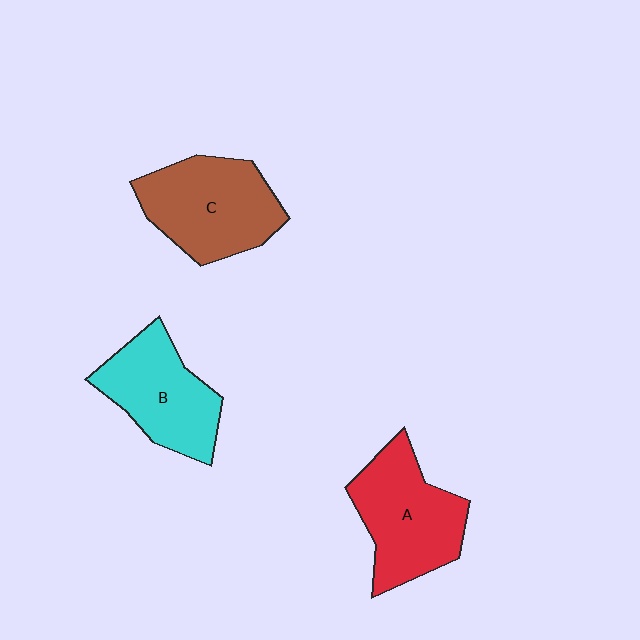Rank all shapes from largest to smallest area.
From largest to smallest: C (brown), A (red), B (cyan).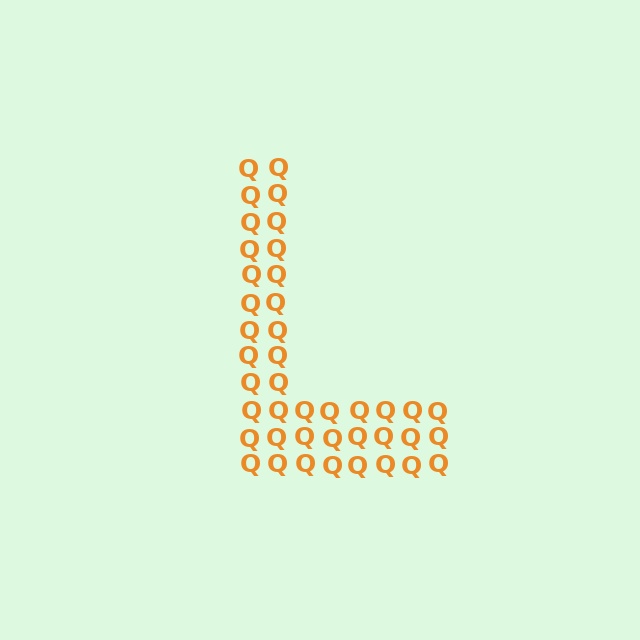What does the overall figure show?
The overall figure shows the letter L.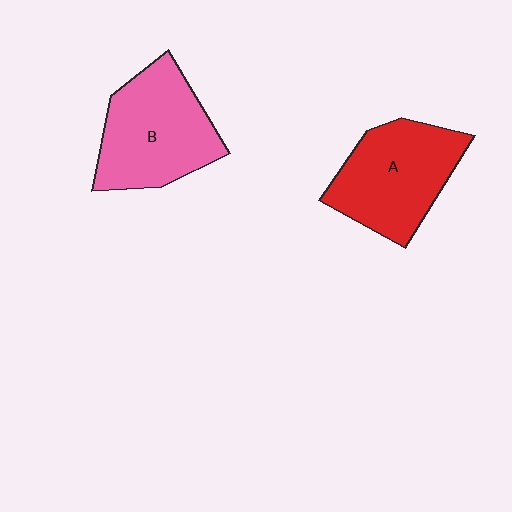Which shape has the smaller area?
Shape A (red).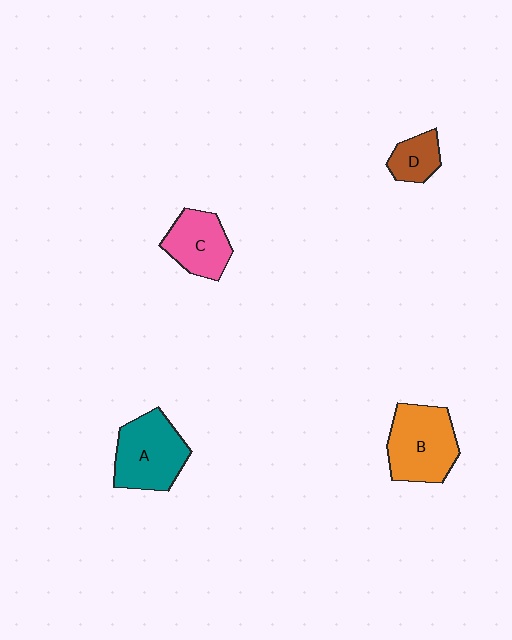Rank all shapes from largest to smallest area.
From largest to smallest: B (orange), A (teal), C (pink), D (brown).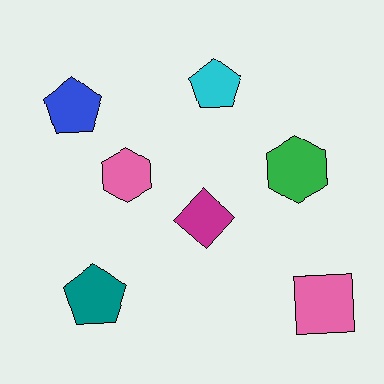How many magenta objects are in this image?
There is 1 magenta object.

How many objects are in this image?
There are 7 objects.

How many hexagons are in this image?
There are 2 hexagons.